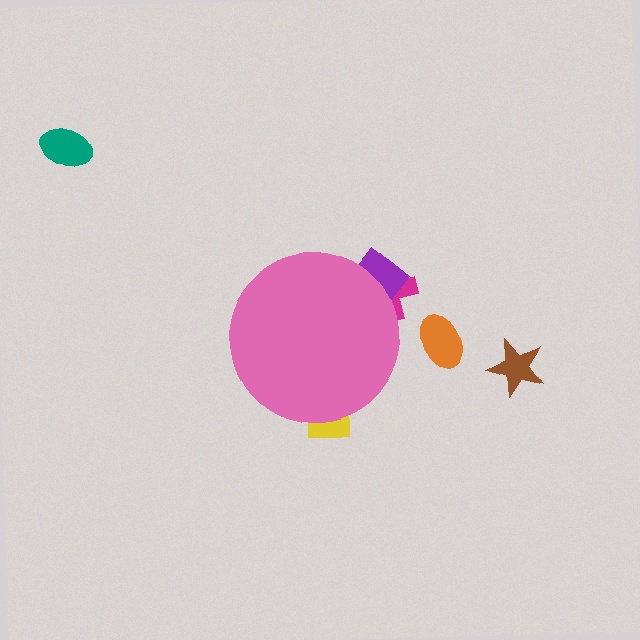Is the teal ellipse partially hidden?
No, the teal ellipse is fully visible.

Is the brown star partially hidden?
No, the brown star is fully visible.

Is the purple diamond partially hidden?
Yes, the purple diamond is partially hidden behind the pink circle.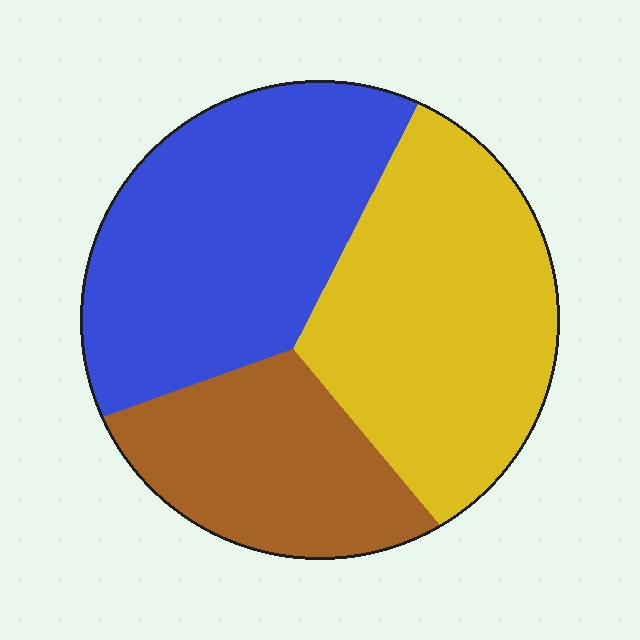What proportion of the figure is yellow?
Yellow takes up about three eighths (3/8) of the figure.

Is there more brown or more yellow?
Yellow.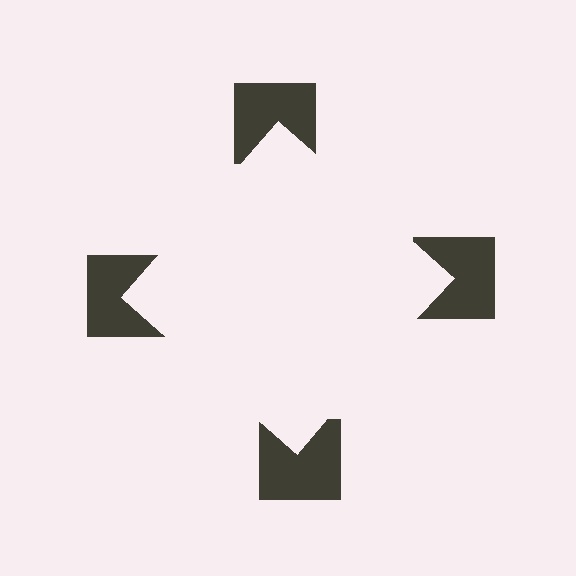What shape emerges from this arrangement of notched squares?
An illusory square — its edges are inferred from the aligned wedge cuts in the notched squares, not physically drawn.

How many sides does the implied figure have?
4 sides.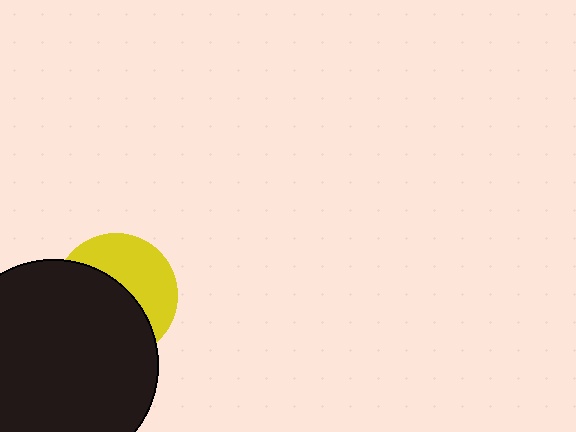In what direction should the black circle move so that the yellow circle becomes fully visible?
The black circle should move toward the lower-left. That is the shortest direction to clear the overlap and leave the yellow circle fully visible.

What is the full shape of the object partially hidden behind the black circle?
The partially hidden object is a yellow circle.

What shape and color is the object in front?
The object in front is a black circle.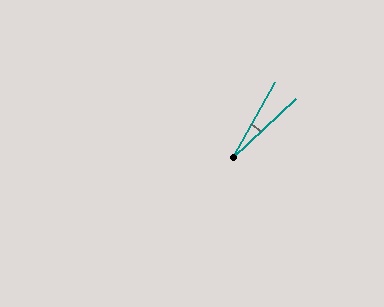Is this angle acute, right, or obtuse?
It is acute.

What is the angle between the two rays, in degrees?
Approximately 17 degrees.